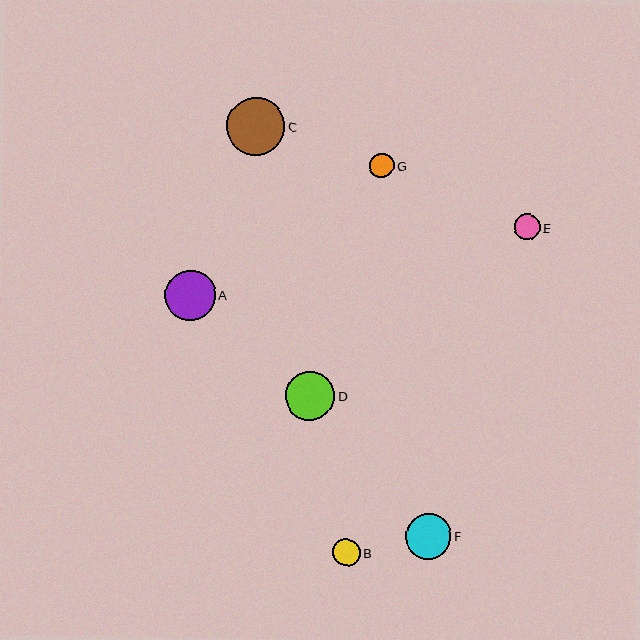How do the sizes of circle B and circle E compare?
Circle B and circle E are approximately the same size.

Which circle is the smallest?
Circle G is the smallest with a size of approximately 24 pixels.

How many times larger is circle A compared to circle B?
Circle A is approximately 1.9 times the size of circle B.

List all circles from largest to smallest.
From largest to smallest: C, A, D, F, B, E, G.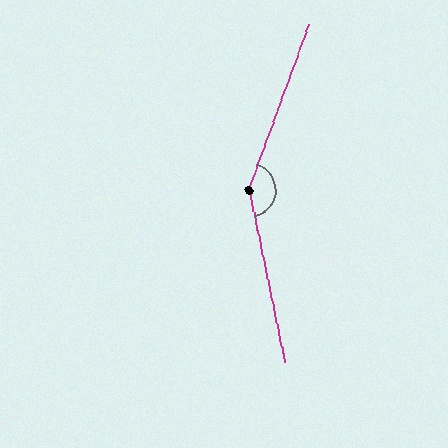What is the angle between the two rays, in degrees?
Approximately 148 degrees.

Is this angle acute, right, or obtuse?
It is obtuse.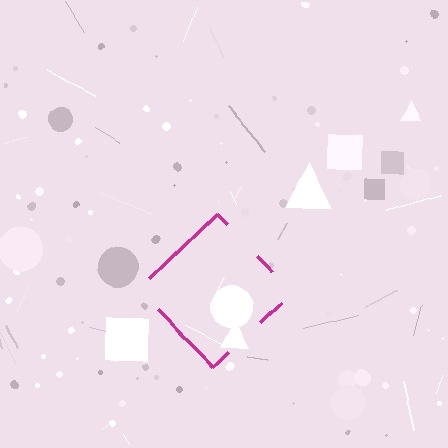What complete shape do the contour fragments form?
The contour fragments form a diamond.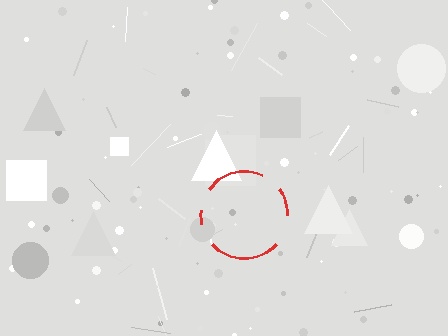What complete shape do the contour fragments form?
The contour fragments form a circle.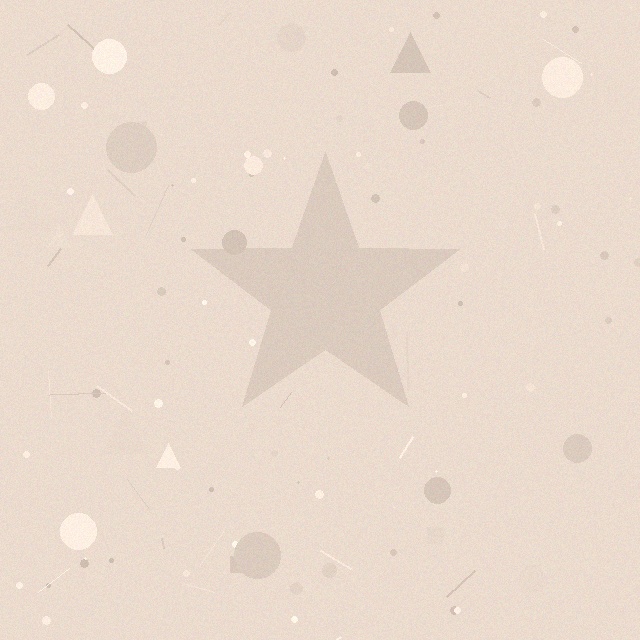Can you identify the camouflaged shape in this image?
The camouflaged shape is a star.